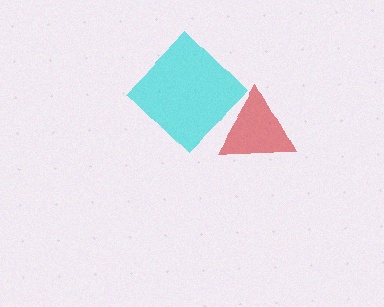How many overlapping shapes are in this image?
There are 2 overlapping shapes in the image.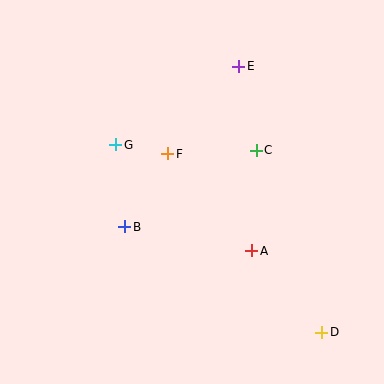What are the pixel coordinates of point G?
Point G is at (116, 145).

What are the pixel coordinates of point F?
Point F is at (168, 154).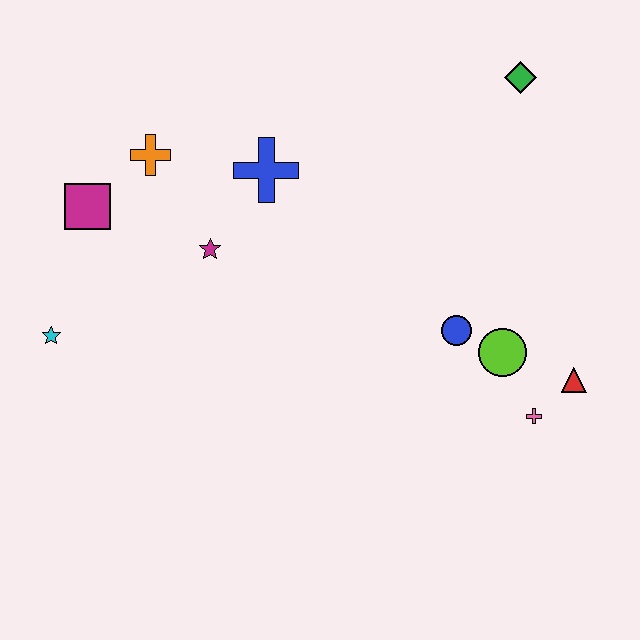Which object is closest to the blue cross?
The magenta star is closest to the blue cross.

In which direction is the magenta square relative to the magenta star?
The magenta square is to the left of the magenta star.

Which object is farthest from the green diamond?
The cyan star is farthest from the green diamond.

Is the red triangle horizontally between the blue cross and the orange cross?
No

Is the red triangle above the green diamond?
No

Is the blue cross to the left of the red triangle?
Yes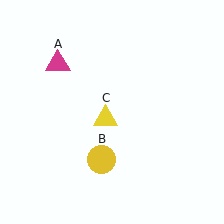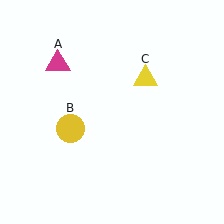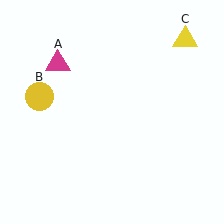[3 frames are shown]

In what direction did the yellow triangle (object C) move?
The yellow triangle (object C) moved up and to the right.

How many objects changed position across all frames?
2 objects changed position: yellow circle (object B), yellow triangle (object C).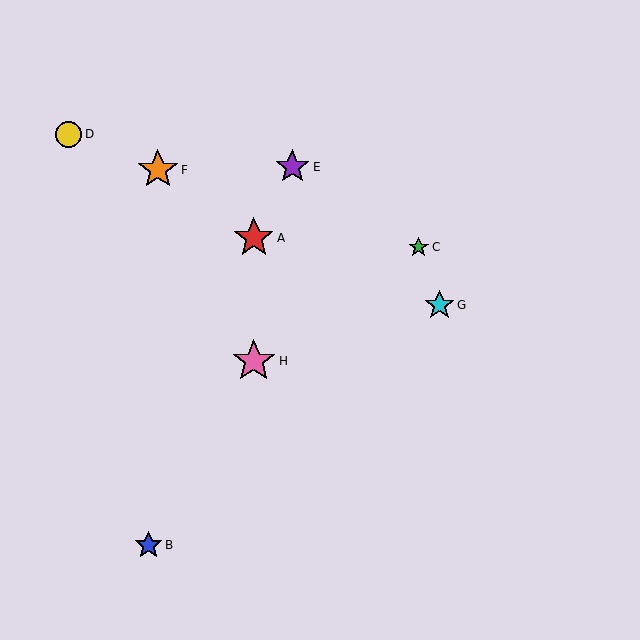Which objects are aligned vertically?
Objects A, H are aligned vertically.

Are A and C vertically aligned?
No, A is at x≈254 and C is at x≈419.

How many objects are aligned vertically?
2 objects (A, H) are aligned vertically.